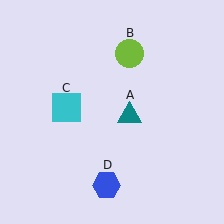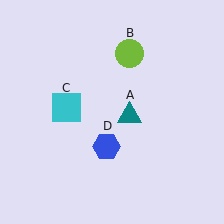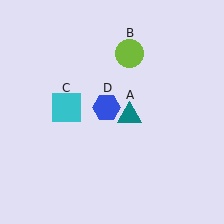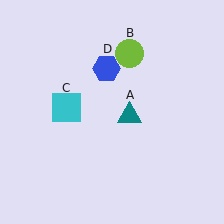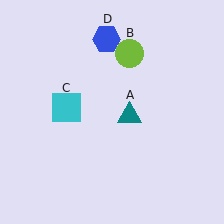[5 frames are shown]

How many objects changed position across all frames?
1 object changed position: blue hexagon (object D).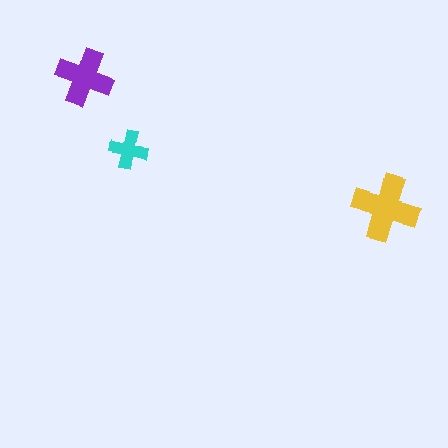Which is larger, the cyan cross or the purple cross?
The purple one.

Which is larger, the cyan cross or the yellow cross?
The yellow one.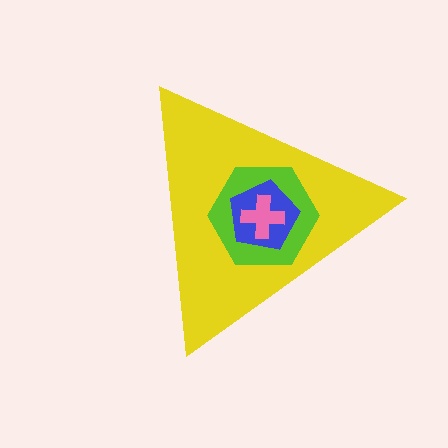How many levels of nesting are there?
4.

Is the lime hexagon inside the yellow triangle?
Yes.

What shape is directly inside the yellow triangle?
The lime hexagon.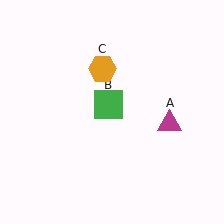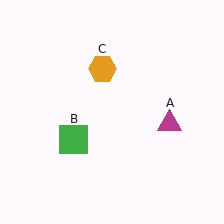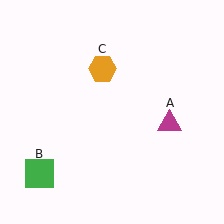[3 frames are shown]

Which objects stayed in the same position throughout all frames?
Magenta triangle (object A) and orange hexagon (object C) remained stationary.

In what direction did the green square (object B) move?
The green square (object B) moved down and to the left.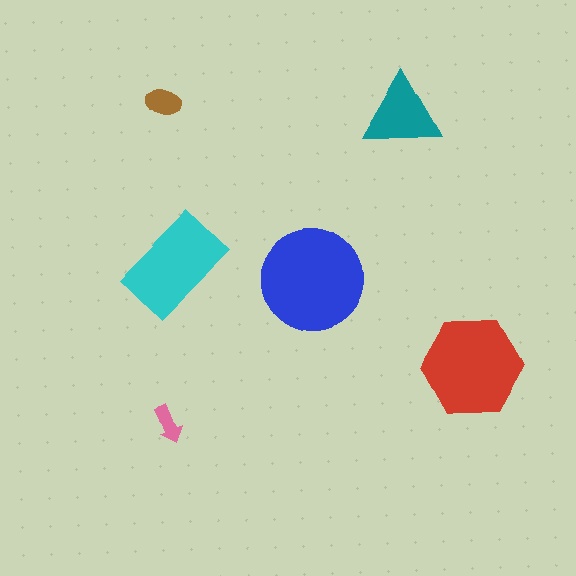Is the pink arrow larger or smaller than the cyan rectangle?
Smaller.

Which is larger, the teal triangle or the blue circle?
The blue circle.